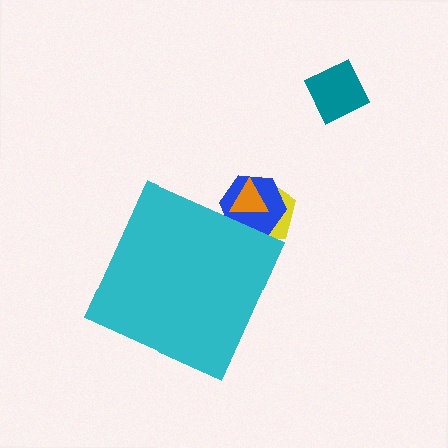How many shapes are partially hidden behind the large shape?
4 shapes are partially hidden.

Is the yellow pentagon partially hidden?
Yes, the yellow pentagon is partially hidden behind the cyan diamond.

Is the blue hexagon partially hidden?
Yes, the blue hexagon is partially hidden behind the cyan diamond.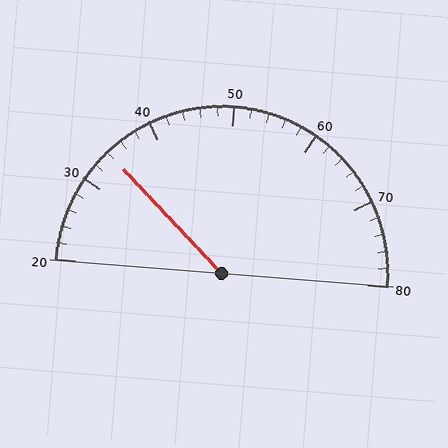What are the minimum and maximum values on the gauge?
The gauge ranges from 20 to 80.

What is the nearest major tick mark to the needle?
The nearest major tick mark is 30.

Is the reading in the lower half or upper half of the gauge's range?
The reading is in the lower half of the range (20 to 80).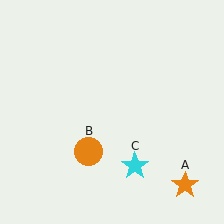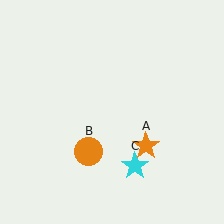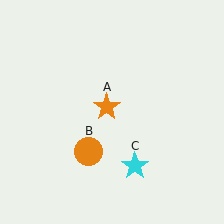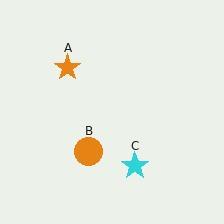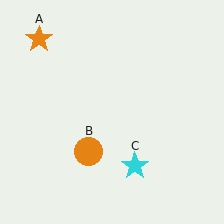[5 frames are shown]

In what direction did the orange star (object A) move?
The orange star (object A) moved up and to the left.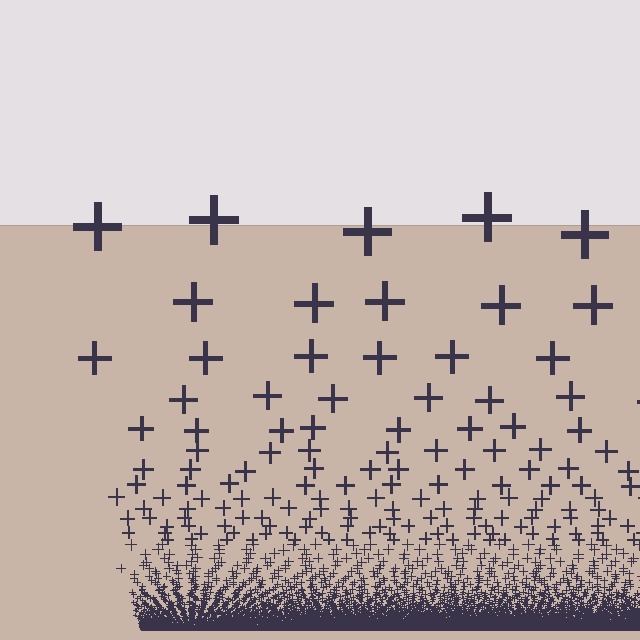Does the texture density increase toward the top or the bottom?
Density increases toward the bottom.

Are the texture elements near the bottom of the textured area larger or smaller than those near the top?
Smaller. The gradient is inverted — elements near the bottom are smaller and denser.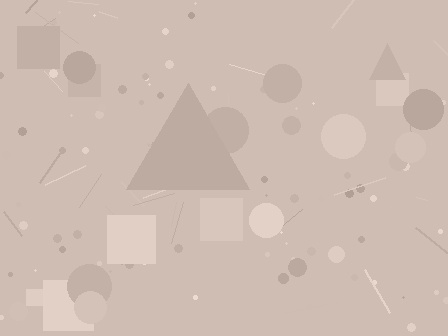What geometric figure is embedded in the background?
A triangle is embedded in the background.